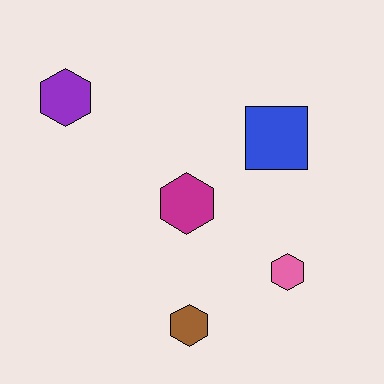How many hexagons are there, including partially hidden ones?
There are 4 hexagons.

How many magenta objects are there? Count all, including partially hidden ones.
There is 1 magenta object.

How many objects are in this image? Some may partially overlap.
There are 5 objects.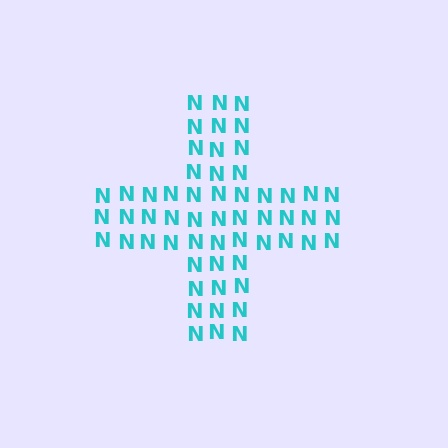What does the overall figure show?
The overall figure shows a cross.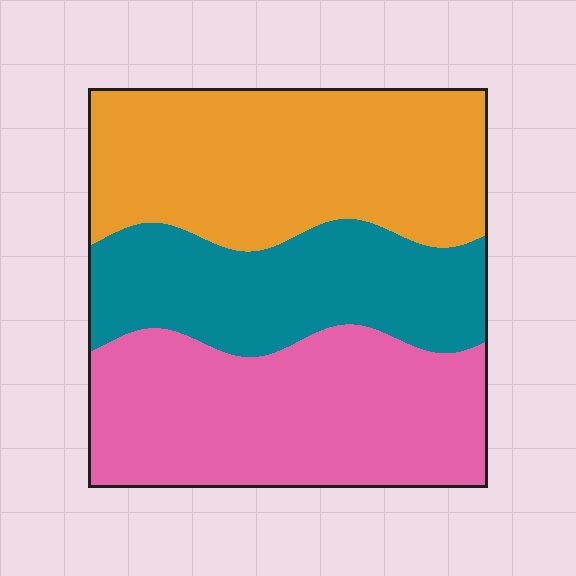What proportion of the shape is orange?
Orange covers around 35% of the shape.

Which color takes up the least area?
Teal, at roughly 25%.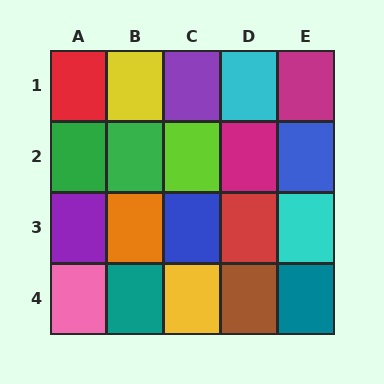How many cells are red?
2 cells are red.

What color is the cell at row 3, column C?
Blue.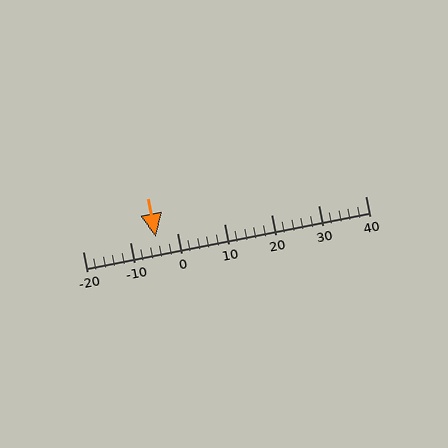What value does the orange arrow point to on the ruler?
The orange arrow points to approximately -4.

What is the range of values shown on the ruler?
The ruler shows values from -20 to 40.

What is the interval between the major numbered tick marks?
The major tick marks are spaced 10 units apart.